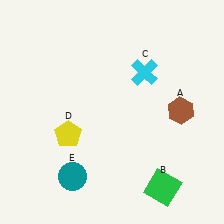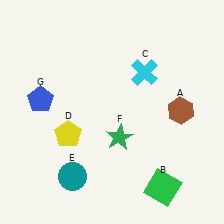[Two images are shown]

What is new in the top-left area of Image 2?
A blue pentagon (G) was added in the top-left area of Image 2.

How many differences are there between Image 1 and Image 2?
There are 2 differences between the two images.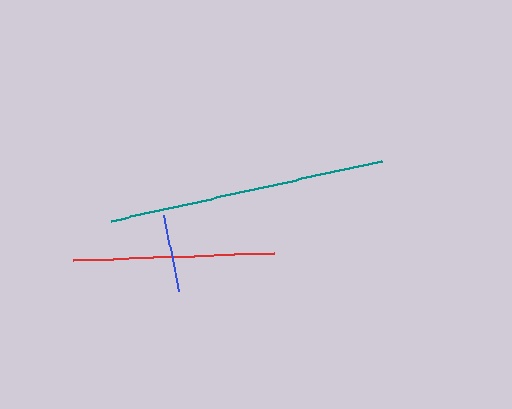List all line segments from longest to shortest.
From longest to shortest: teal, red, blue.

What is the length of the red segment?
The red segment is approximately 201 pixels long.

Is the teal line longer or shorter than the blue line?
The teal line is longer than the blue line.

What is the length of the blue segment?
The blue segment is approximately 78 pixels long.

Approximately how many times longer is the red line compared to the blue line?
The red line is approximately 2.6 times the length of the blue line.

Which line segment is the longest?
The teal line is the longest at approximately 277 pixels.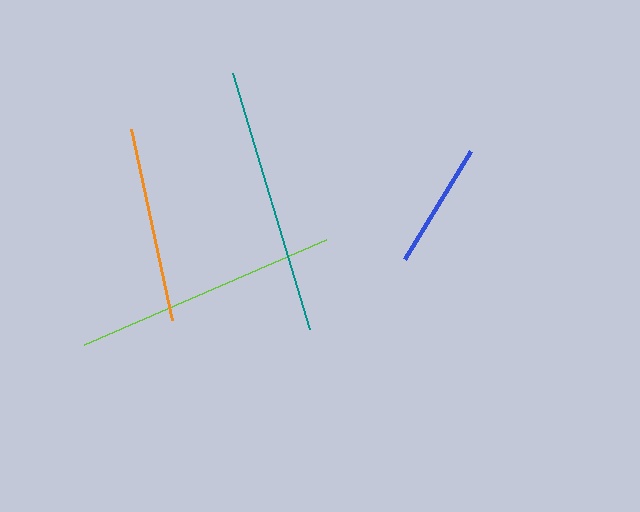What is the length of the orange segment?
The orange segment is approximately 195 pixels long.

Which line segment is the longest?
The teal line is the longest at approximately 267 pixels.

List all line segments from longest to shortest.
From longest to shortest: teal, lime, orange, blue.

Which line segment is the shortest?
The blue line is the shortest at approximately 127 pixels.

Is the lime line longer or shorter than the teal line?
The teal line is longer than the lime line.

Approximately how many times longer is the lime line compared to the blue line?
The lime line is approximately 2.1 times the length of the blue line.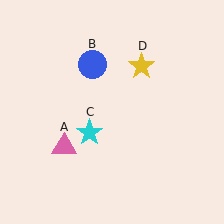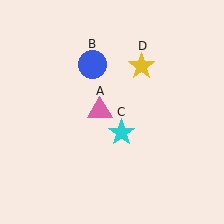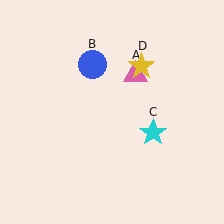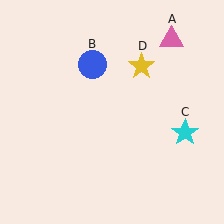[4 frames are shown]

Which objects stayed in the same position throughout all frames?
Blue circle (object B) and yellow star (object D) remained stationary.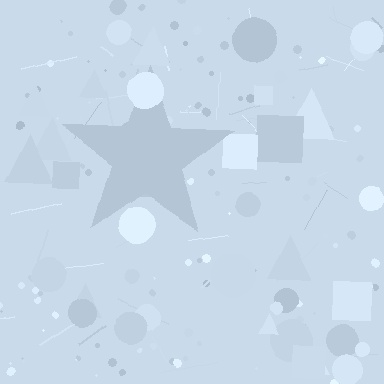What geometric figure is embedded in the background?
A star is embedded in the background.